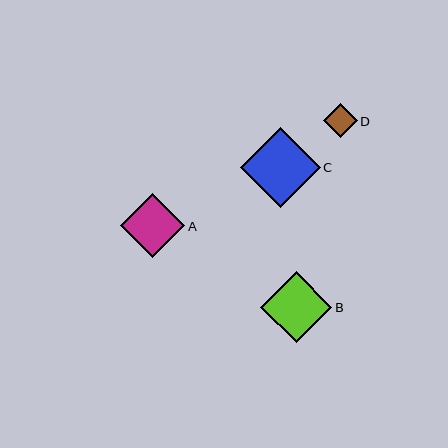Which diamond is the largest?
Diamond C is the largest with a size of approximately 79 pixels.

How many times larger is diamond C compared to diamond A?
Diamond C is approximately 1.2 times the size of diamond A.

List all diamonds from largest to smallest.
From largest to smallest: C, B, A, D.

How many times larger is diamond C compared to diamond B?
Diamond C is approximately 1.1 times the size of diamond B.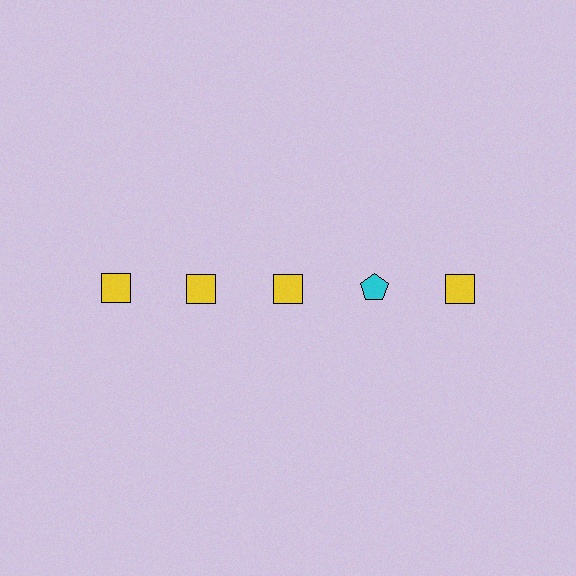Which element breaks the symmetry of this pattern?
The cyan pentagon in the top row, second from right column breaks the symmetry. All other shapes are yellow squares.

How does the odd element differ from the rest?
It differs in both color (cyan instead of yellow) and shape (pentagon instead of square).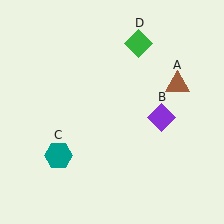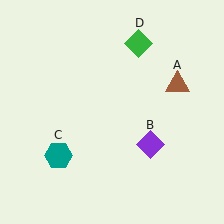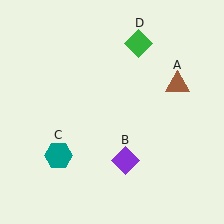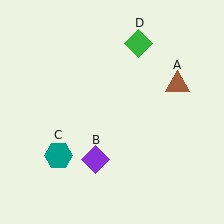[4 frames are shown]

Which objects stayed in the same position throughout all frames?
Brown triangle (object A) and teal hexagon (object C) and green diamond (object D) remained stationary.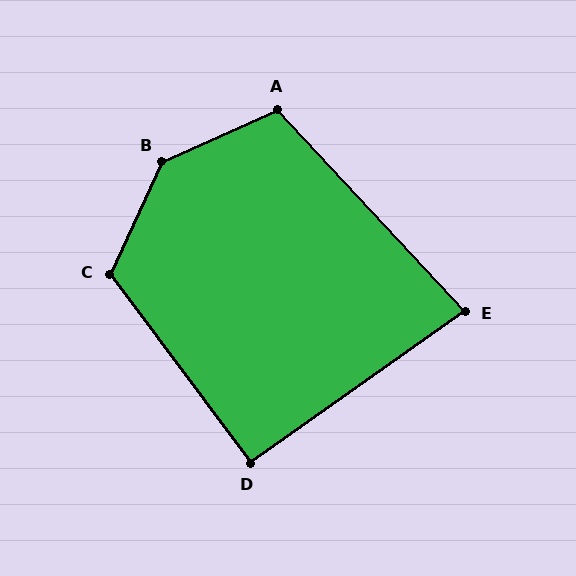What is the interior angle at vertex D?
Approximately 92 degrees (approximately right).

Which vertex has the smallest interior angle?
E, at approximately 82 degrees.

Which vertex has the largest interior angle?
B, at approximately 139 degrees.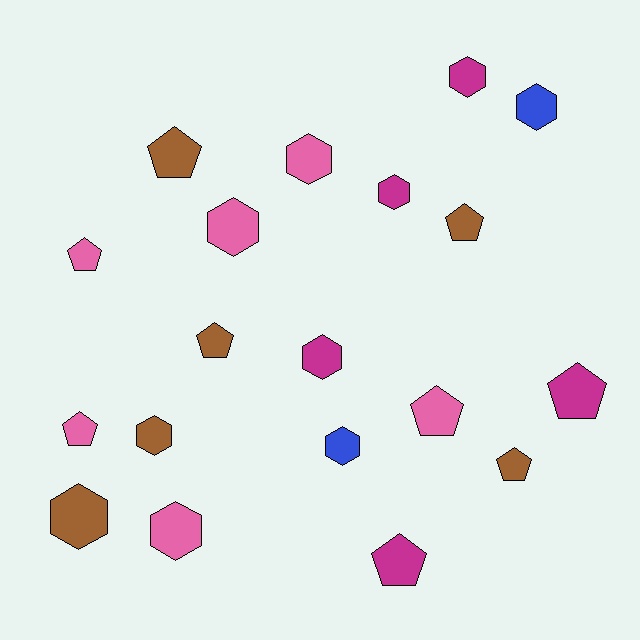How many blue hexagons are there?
There are 2 blue hexagons.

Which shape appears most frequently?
Hexagon, with 10 objects.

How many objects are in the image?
There are 19 objects.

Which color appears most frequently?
Brown, with 6 objects.